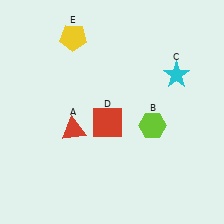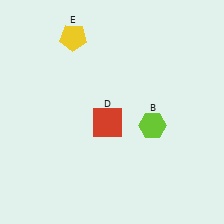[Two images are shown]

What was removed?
The red triangle (A), the cyan star (C) were removed in Image 2.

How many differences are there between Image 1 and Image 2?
There are 2 differences between the two images.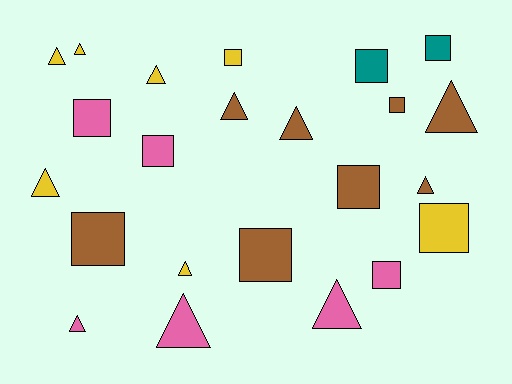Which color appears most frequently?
Brown, with 8 objects.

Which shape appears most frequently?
Triangle, with 12 objects.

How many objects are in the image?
There are 23 objects.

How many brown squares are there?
There are 4 brown squares.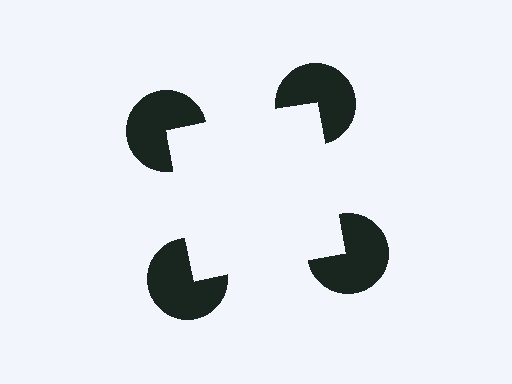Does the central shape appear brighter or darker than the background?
It typically appears slightly brighter than the background, even though no actual brightness change is drawn.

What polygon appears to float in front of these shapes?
An illusory square — its edges are inferred from the aligned wedge cuts in the pac-man discs, not physically drawn.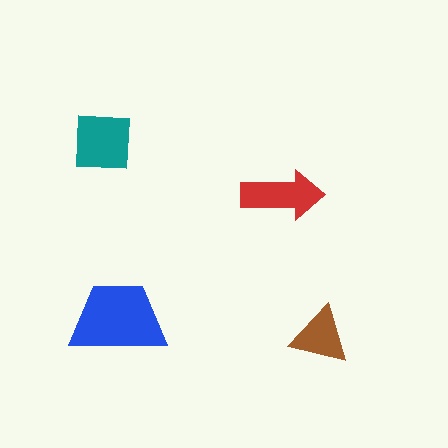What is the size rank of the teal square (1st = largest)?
2nd.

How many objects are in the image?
There are 4 objects in the image.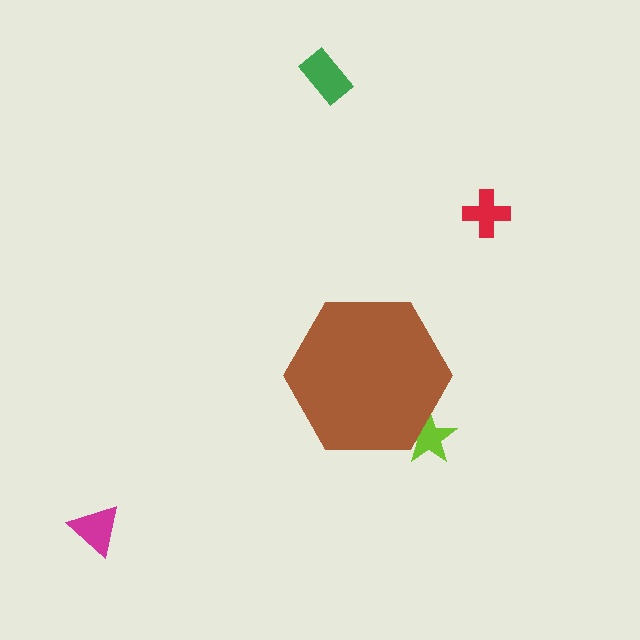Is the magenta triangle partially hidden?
No, the magenta triangle is fully visible.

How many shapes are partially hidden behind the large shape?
1 shape is partially hidden.